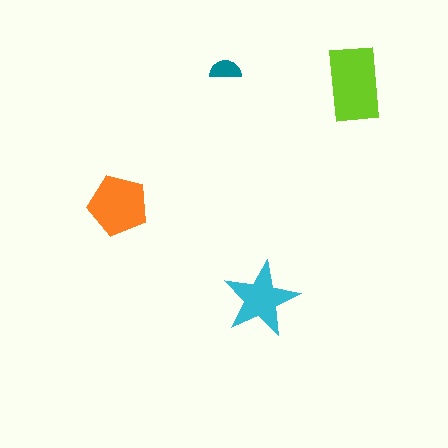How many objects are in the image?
There are 4 objects in the image.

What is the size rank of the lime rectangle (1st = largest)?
1st.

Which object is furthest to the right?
The lime rectangle is rightmost.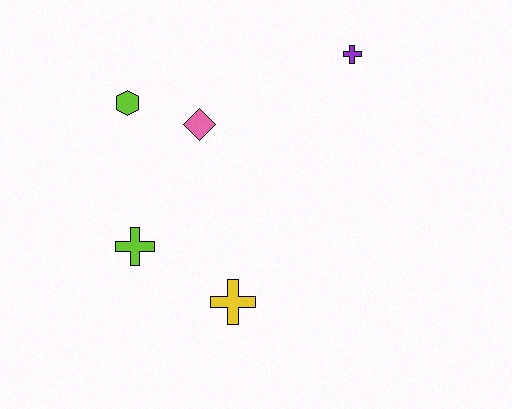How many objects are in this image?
There are 5 objects.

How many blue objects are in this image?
There are no blue objects.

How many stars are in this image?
There are no stars.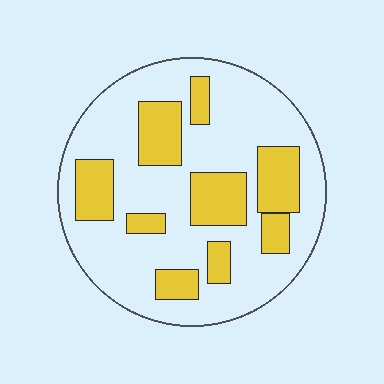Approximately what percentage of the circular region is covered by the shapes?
Approximately 30%.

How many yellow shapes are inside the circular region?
9.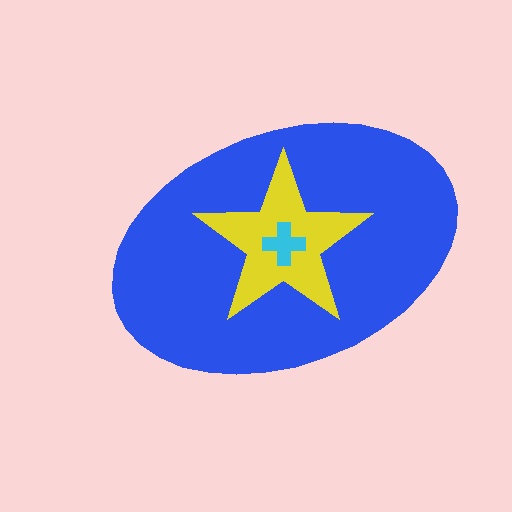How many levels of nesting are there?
3.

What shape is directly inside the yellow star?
The cyan cross.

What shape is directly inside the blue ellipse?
The yellow star.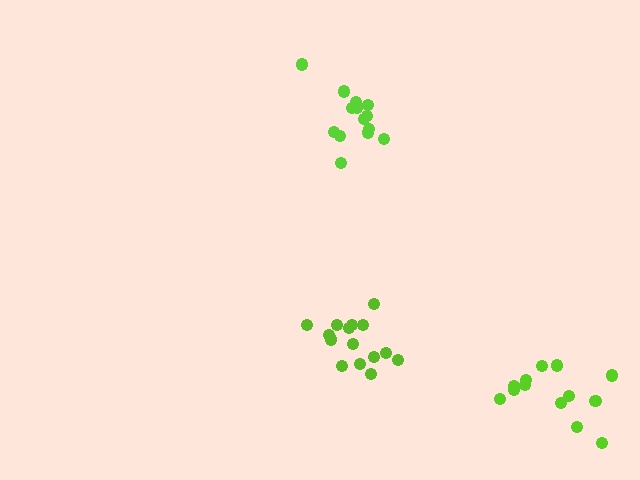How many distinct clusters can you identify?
There are 3 distinct clusters.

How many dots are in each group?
Group 1: 15 dots, Group 2: 13 dots, Group 3: 14 dots (42 total).